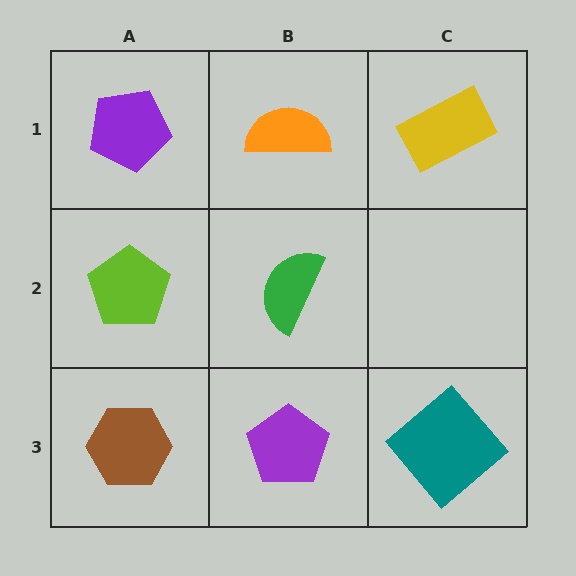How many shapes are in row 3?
3 shapes.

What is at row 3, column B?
A purple pentagon.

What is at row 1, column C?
A yellow rectangle.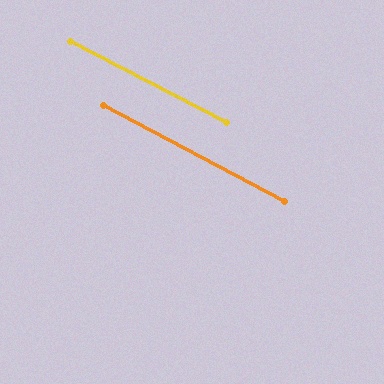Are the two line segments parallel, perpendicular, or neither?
Parallel — their directions differ by only 0.6°.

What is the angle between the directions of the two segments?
Approximately 1 degree.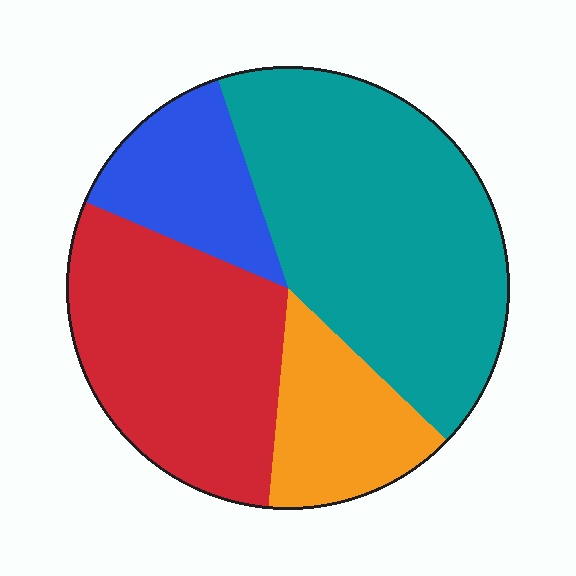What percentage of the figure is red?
Red takes up about one third (1/3) of the figure.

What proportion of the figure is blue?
Blue takes up about one eighth (1/8) of the figure.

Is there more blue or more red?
Red.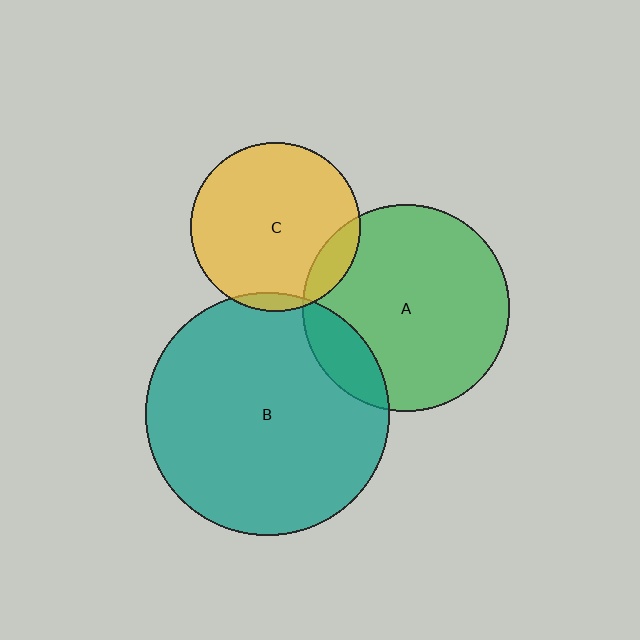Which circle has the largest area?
Circle B (teal).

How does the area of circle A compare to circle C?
Approximately 1.5 times.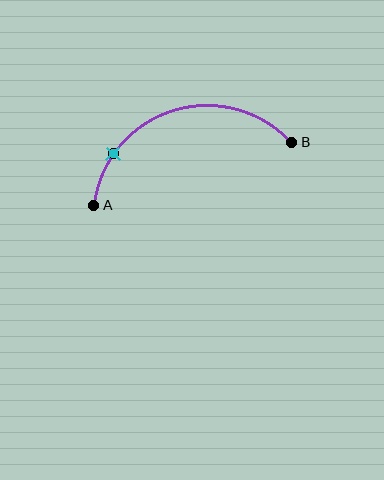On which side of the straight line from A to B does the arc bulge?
The arc bulges above the straight line connecting A and B.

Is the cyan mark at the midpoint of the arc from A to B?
No. The cyan mark lies on the arc but is closer to endpoint A. The arc midpoint would be at the point on the curve equidistant along the arc from both A and B.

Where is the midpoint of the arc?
The arc midpoint is the point on the curve farthest from the straight line joining A and B. It sits above that line.